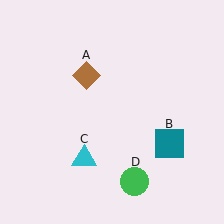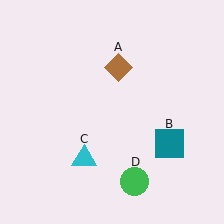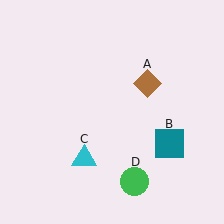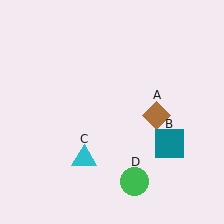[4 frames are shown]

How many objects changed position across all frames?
1 object changed position: brown diamond (object A).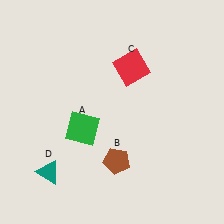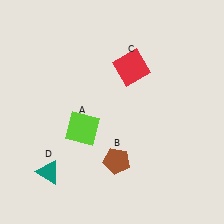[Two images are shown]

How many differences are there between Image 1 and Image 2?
There is 1 difference between the two images.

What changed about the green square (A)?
In Image 1, A is green. In Image 2, it changed to lime.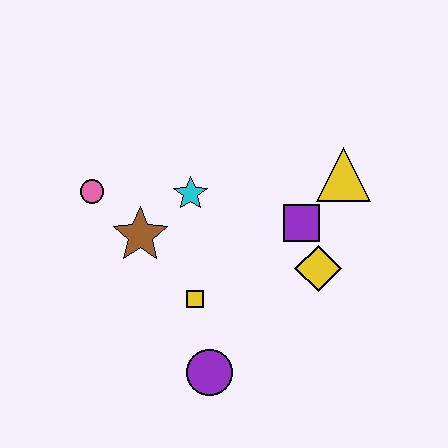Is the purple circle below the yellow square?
Yes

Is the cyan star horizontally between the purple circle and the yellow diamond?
No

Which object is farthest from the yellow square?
The yellow triangle is farthest from the yellow square.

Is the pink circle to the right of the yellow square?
No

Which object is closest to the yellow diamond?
The purple square is closest to the yellow diamond.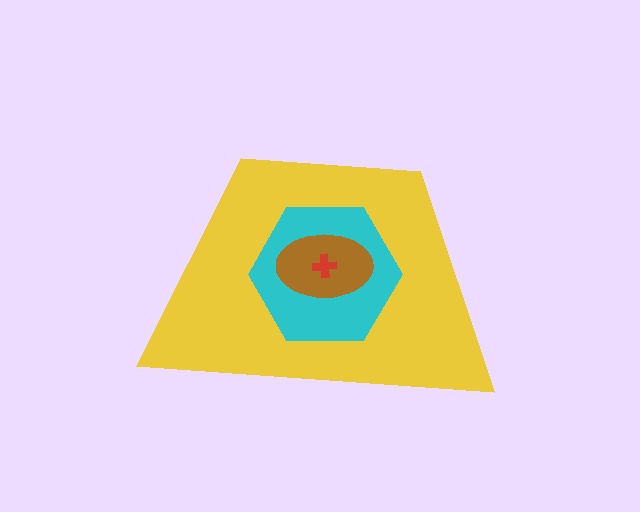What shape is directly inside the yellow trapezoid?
The cyan hexagon.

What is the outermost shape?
The yellow trapezoid.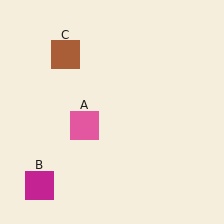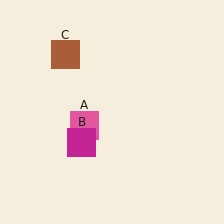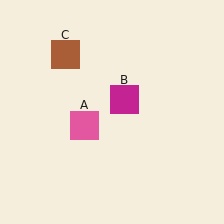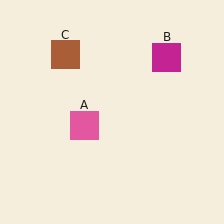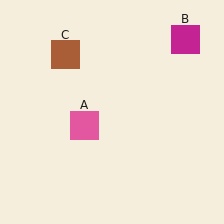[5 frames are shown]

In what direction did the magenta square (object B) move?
The magenta square (object B) moved up and to the right.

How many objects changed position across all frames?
1 object changed position: magenta square (object B).